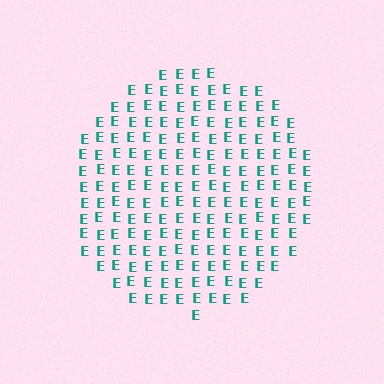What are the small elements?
The small elements are letter E's.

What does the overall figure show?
The overall figure shows a circle.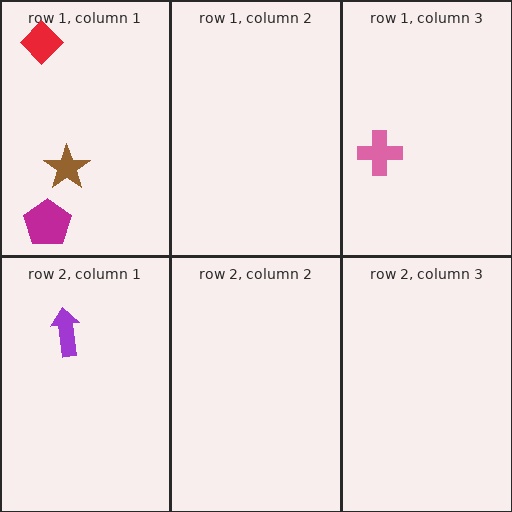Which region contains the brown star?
The row 1, column 1 region.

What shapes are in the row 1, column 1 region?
The red diamond, the magenta pentagon, the brown star.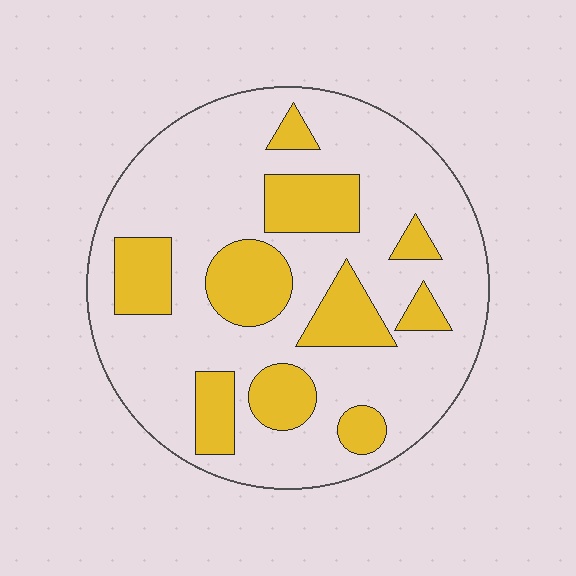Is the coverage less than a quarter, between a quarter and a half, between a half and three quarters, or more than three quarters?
Between a quarter and a half.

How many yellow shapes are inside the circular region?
10.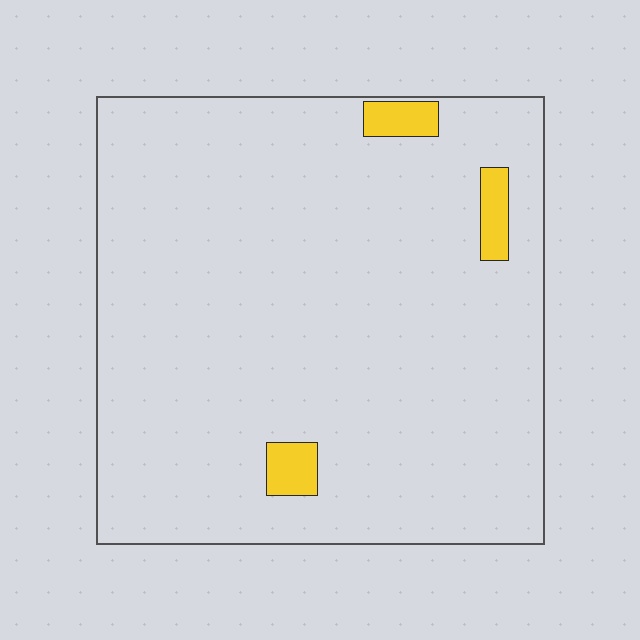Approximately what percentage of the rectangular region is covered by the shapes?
Approximately 5%.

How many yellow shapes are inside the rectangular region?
3.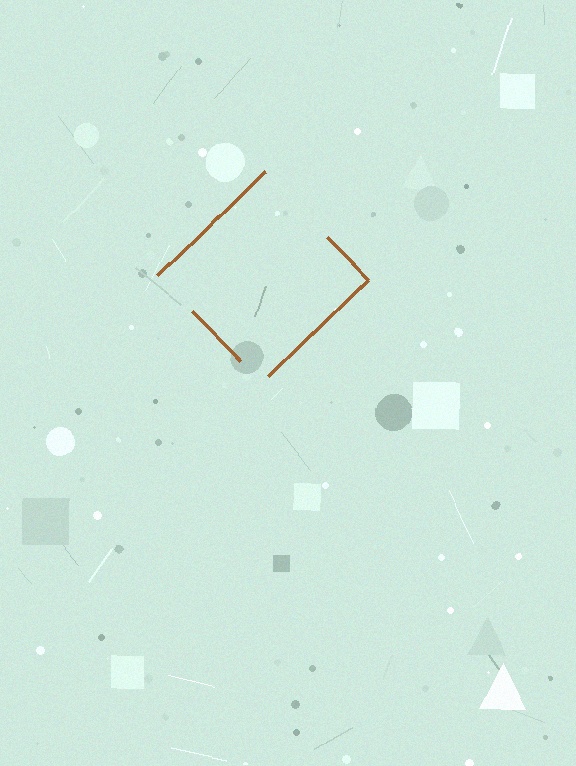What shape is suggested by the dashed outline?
The dashed outline suggests a diamond.